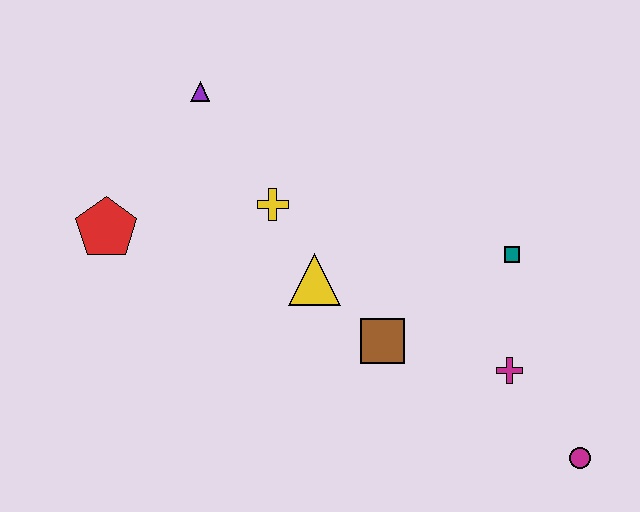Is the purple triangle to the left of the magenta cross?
Yes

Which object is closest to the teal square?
The magenta cross is closest to the teal square.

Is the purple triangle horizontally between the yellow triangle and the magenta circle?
No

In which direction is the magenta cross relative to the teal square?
The magenta cross is below the teal square.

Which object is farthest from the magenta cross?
The red pentagon is farthest from the magenta cross.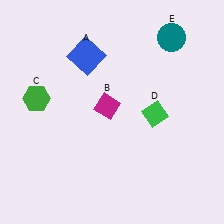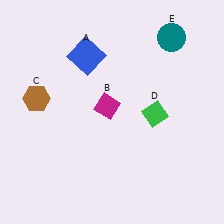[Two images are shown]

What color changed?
The hexagon (C) changed from green in Image 1 to brown in Image 2.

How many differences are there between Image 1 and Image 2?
There is 1 difference between the two images.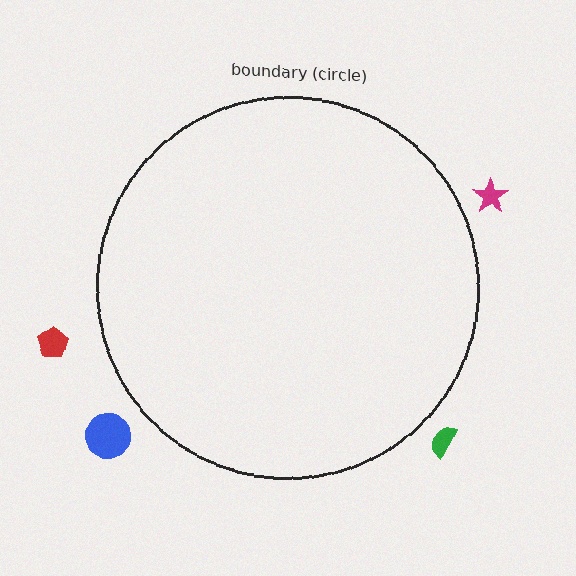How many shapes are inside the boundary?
0 inside, 4 outside.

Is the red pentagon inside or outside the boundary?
Outside.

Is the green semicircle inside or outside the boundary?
Outside.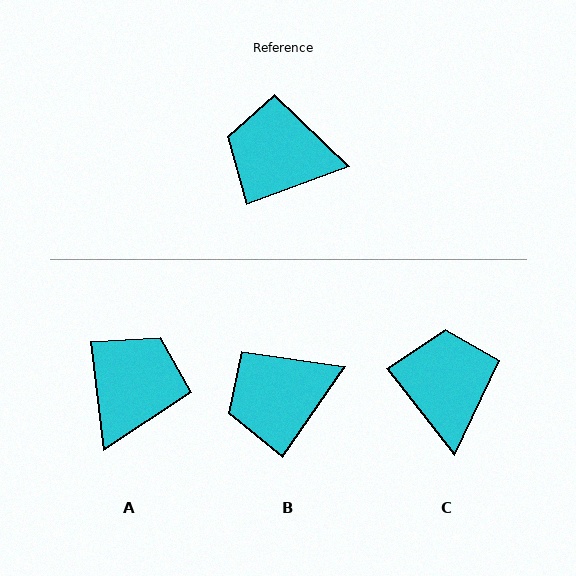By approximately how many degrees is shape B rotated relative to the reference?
Approximately 36 degrees counter-clockwise.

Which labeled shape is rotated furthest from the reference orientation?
A, about 103 degrees away.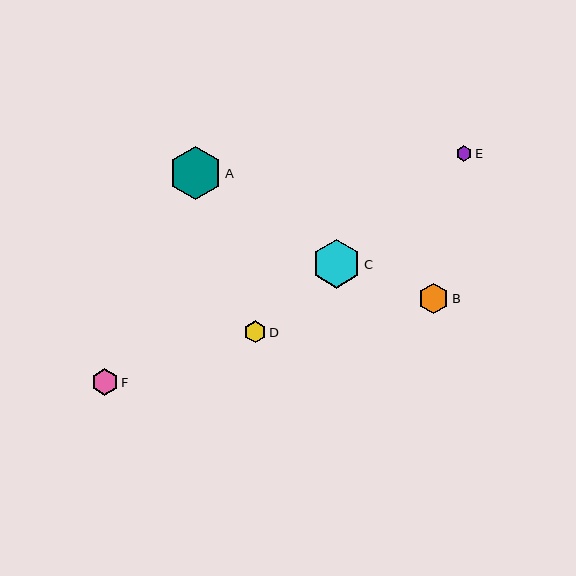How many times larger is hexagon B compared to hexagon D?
Hexagon B is approximately 1.4 times the size of hexagon D.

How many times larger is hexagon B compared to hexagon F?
Hexagon B is approximately 1.1 times the size of hexagon F.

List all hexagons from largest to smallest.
From largest to smallest: A, C, B, F, D, E.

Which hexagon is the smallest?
Hexagon E is the smallest with a size of approximately 16 pixels.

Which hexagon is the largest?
Hexagon A is the largest with a size of approximately 53 pixels.